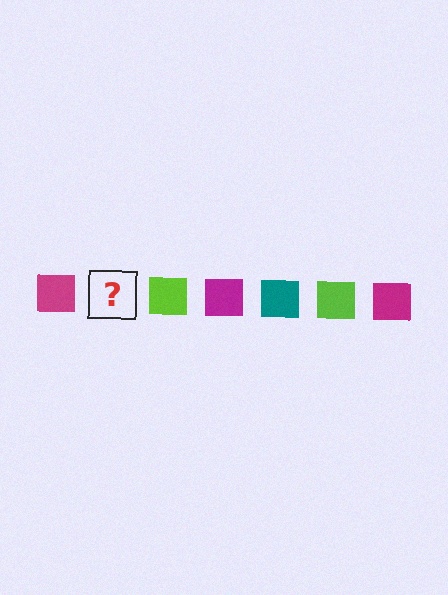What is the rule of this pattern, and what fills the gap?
The rule is that the pattern cycles through magenta, teal, lime squares. The gap should be filled with a teal square.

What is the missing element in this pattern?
The missing element is a teal square.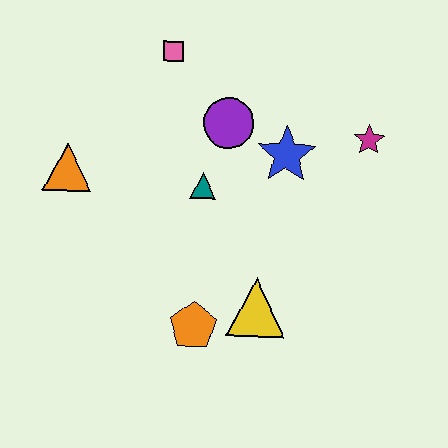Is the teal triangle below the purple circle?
Yes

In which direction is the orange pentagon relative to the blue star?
The orange pentagon is below the blue star.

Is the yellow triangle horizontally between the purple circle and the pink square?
No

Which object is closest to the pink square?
The purple circle is closest to the pink square.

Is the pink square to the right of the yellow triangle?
No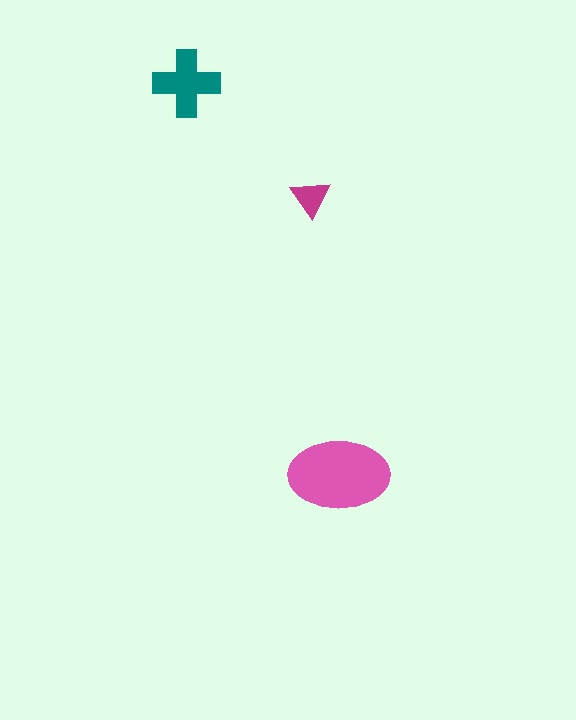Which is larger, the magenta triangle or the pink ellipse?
The pink ellipse.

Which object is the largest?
The pink ellipse.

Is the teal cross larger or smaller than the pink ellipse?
Smaller.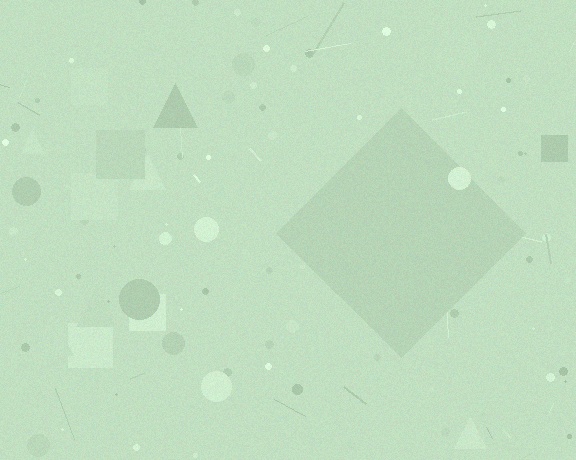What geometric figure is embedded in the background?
A diamond is embedded in the background.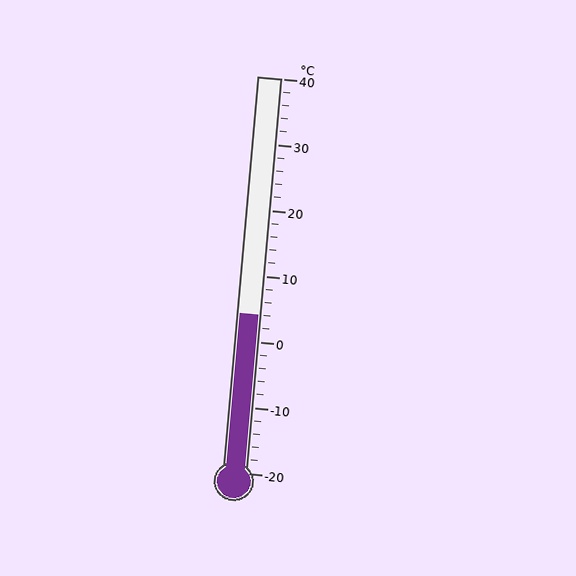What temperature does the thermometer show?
The thermometer shows approximately 4°C.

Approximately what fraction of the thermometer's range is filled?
The thermometer is filled to approximately 40% of its range.